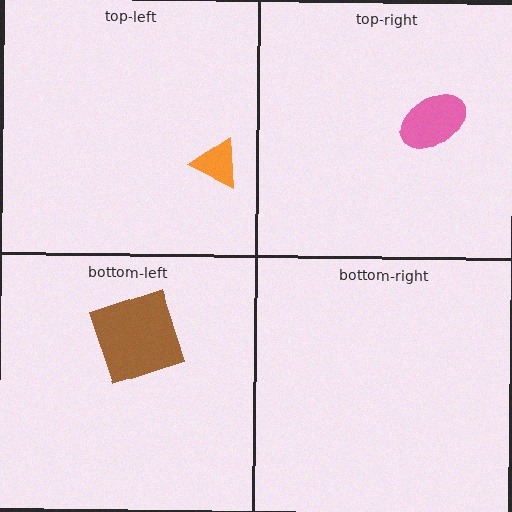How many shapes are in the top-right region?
1.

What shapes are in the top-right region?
The pink ellipse.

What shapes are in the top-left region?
The orange triangle.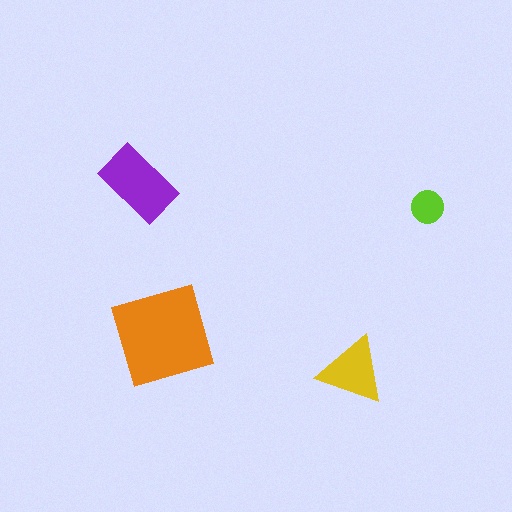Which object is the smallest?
The lime circle.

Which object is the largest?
The orange diamond.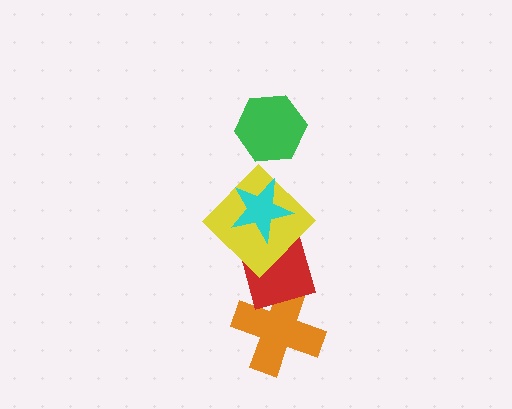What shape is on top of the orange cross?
The red diamond is on top of the orange cross.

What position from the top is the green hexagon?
The green hexagon is 1st from the top.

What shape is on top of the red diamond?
The yellow diamond is on top of the red diamond.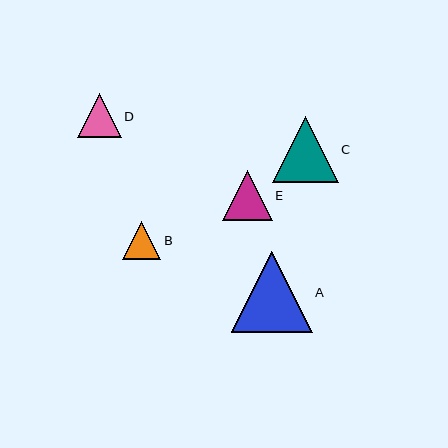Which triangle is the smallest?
Triangle B is the smallest with a size of approximately 38 pixels.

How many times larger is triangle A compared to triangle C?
Triangle A is approximately 1.2 times the size of triangle C.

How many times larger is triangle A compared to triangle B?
Triangle A is approximately 2.1 times the size of triangle B.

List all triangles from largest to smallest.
From largest to smallest: A, C, E, D, B.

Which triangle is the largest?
Triangle A is the largest with a size of approximately 80 pixels.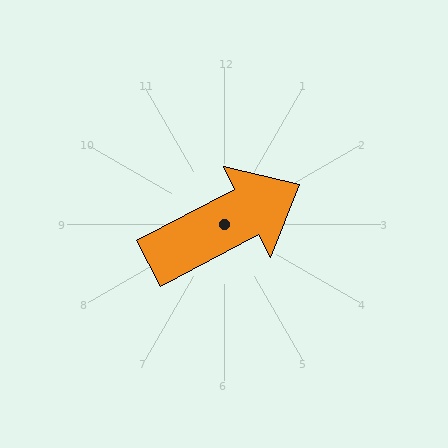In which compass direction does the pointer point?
Northeast.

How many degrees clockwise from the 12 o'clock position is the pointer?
Approximately 62 degrees.